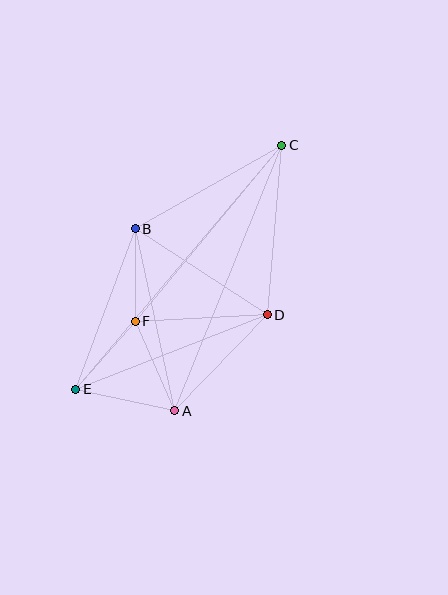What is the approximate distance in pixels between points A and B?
The distance between A and B is approximately 186 pixels.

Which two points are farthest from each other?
Points C and E are farthest from each other.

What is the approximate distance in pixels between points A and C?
The distance between A and C is approximately 286 pixels.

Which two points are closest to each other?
Points E and F are closest to each other.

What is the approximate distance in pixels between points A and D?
The distance between A and D is approximately 134 pixels.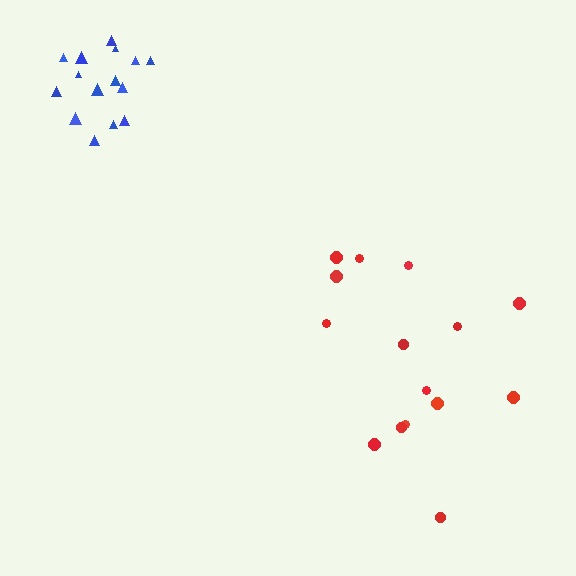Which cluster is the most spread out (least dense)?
Red.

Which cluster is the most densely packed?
Blue.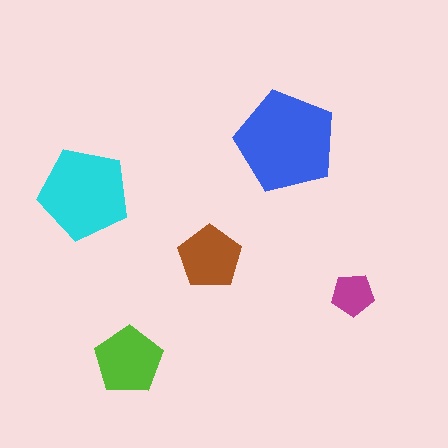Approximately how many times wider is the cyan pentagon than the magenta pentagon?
About 2 times wider.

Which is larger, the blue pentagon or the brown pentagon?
The blue one.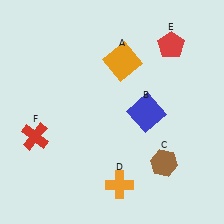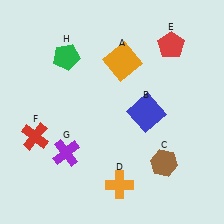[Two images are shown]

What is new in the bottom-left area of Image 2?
A purple cross (G) was added in the bottom-left area of Image 2.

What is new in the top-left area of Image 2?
A green pentagon (H) was added in the top-left area of Image 2.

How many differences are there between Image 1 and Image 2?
There are 2 differences between the two images.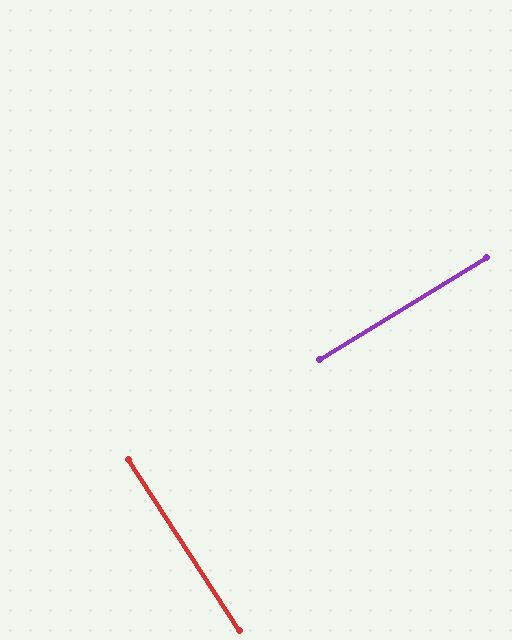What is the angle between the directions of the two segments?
Approximately 88 degrees.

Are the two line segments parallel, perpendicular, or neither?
Perpendicular — they meet at approximately 88°.